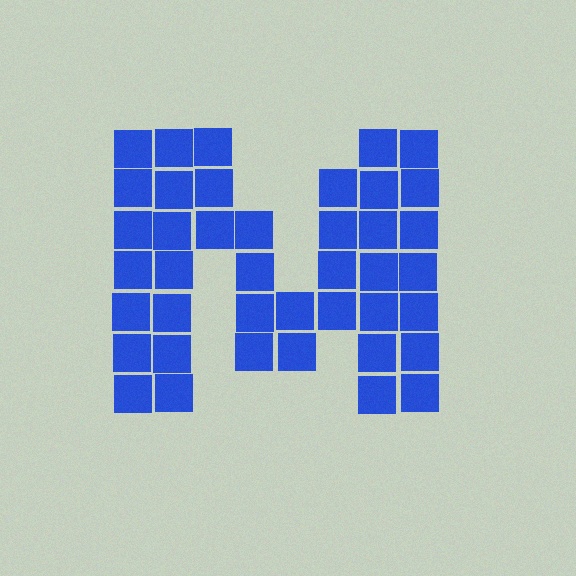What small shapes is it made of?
It is made of small squares.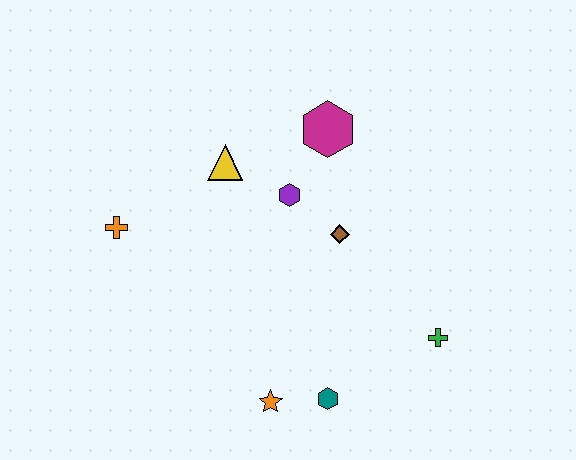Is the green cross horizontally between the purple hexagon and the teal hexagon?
No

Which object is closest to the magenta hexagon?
The purple hexagon is closest to the magenta hexagon.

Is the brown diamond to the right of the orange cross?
Yes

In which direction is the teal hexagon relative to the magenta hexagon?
The teal hexagon is below the magenta hexagon.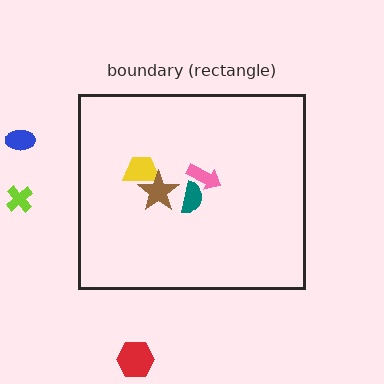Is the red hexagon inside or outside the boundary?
Outside.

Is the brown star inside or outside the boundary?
Inside.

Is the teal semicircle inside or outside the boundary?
Inside.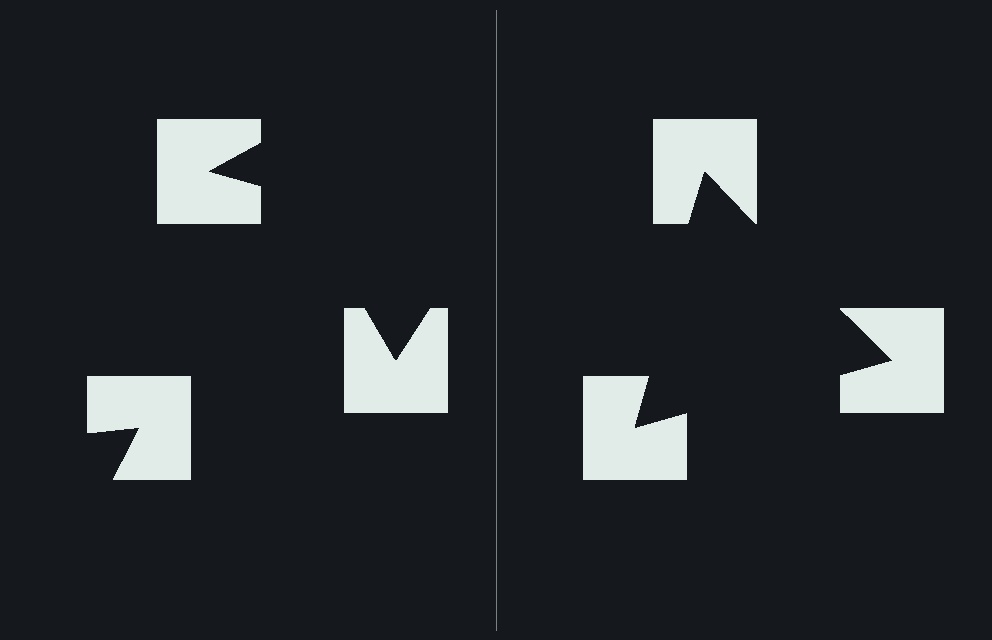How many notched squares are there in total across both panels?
6 — 3 on each side.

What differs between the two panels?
The notched squares are positioned identically on both sides; only the wedge orientations differ. On the right they align to a triangle; on the left they are misaligned.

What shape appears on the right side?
An illusory triangle.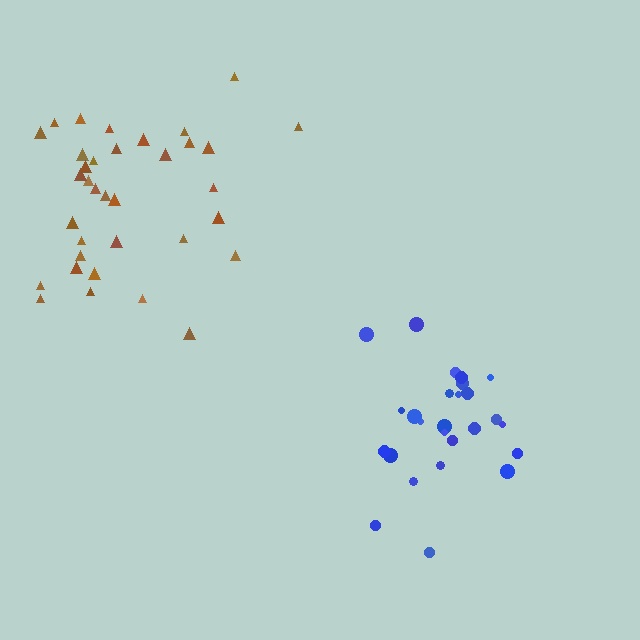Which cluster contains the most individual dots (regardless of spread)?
Brown (35).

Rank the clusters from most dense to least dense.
blue, brown.